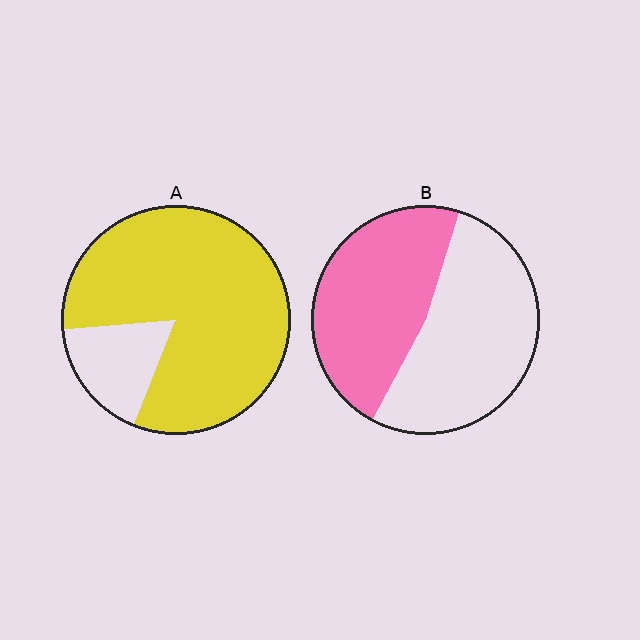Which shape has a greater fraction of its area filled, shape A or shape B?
Shape A.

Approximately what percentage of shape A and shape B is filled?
A is approximately 85% and B is approximately 45%.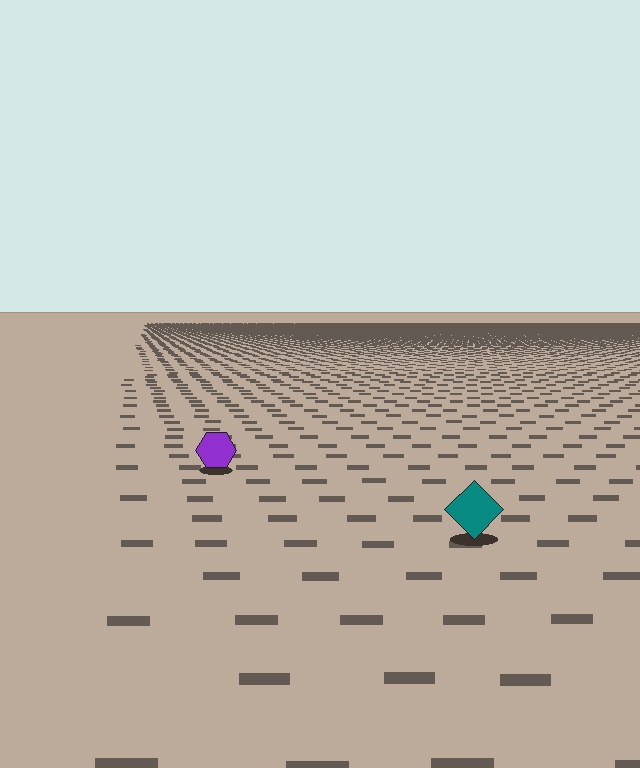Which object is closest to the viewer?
The teal diamond is closest. The texture marks near it are larger and more spread out.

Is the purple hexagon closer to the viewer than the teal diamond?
No. The teal diamond is closer — you can tell from the texture gradient: the ground texture is coarser near it.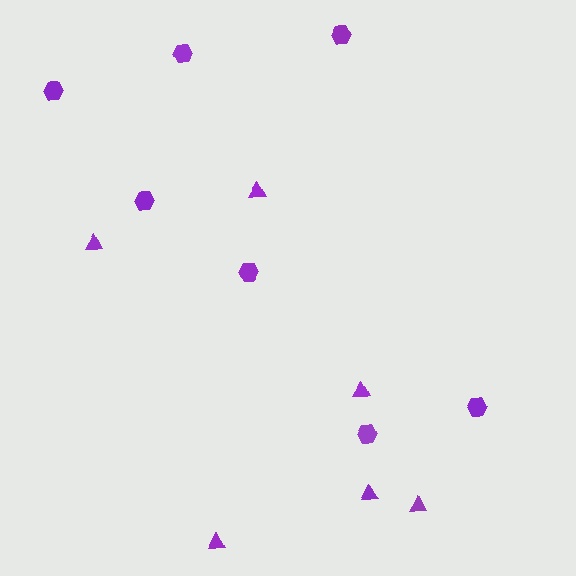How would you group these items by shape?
There are 2 groups: one group of hexagons (7) and one group of triangles (6).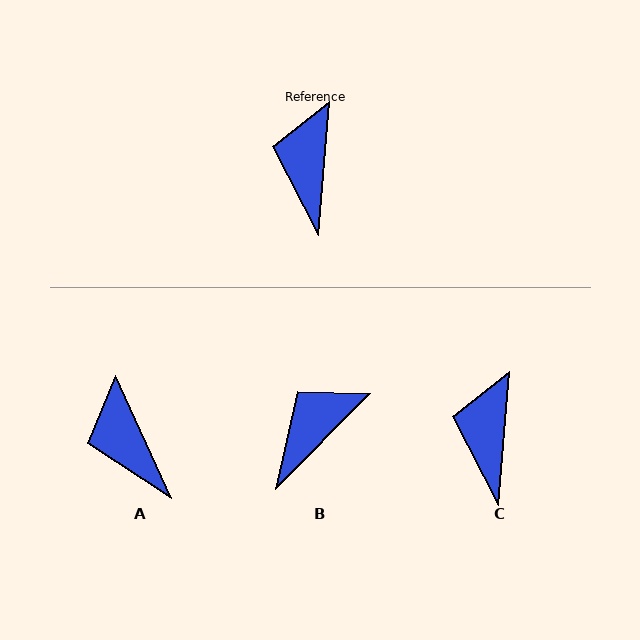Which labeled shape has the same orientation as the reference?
C.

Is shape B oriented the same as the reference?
No, it is off by about 40 degrees.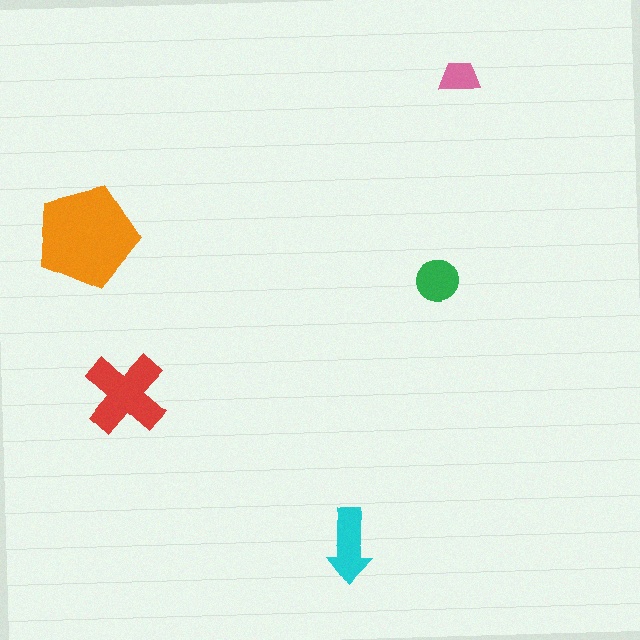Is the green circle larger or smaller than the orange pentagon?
Smaller.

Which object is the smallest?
The pink trapezoid.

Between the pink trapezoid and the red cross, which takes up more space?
The red cross.